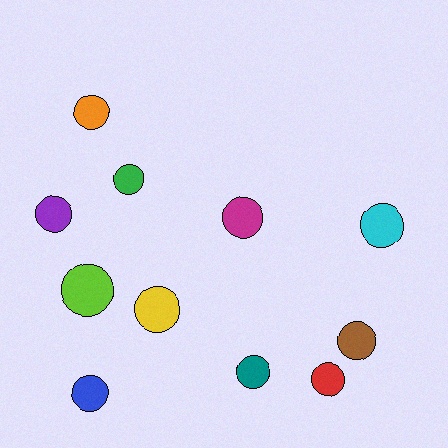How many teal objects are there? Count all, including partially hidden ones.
There is 1 teal object.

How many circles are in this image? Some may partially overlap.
There are 11 circles.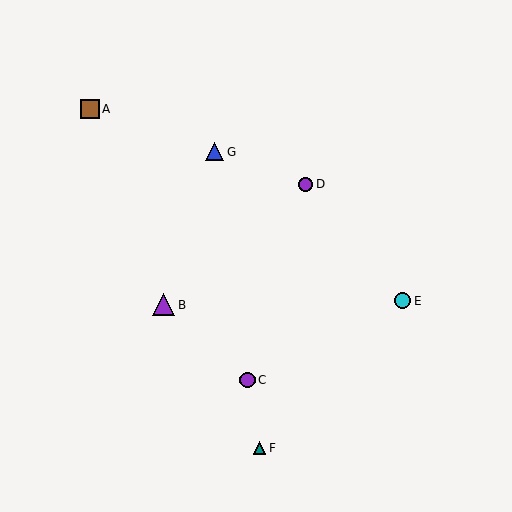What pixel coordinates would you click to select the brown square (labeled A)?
Click at (90, 109) to select the brown square A.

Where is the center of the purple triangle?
The center of the purple triangle is at (164, 305).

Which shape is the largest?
The purple triangle (labeled B) is the largest.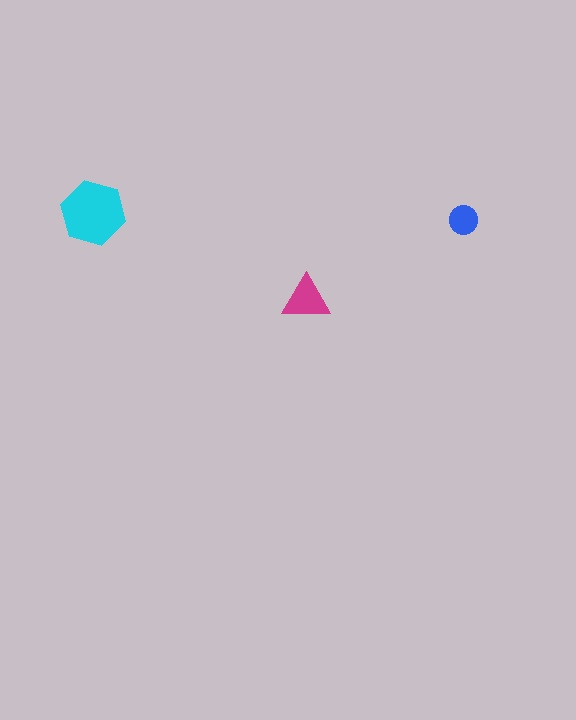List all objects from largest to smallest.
The cyan hexagon, the magenta triangle, the blue circle.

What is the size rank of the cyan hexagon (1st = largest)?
1st.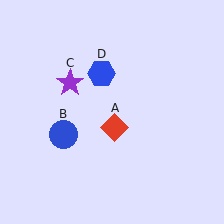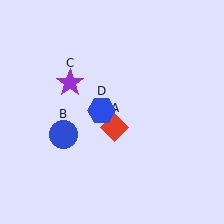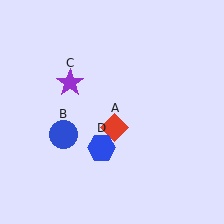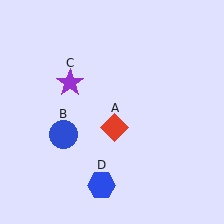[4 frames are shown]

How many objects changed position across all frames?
1 object changed position: blue hexagon (object D).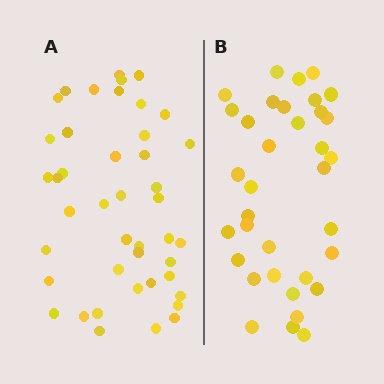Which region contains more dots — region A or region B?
Region A (the left region) has more dots.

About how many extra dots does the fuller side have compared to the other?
Region A has roughly 8 or so more dots than region B.